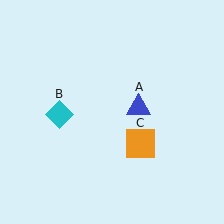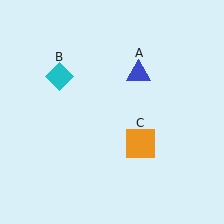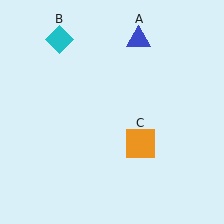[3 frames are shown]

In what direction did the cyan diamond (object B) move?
The cyan diamond (object B) moved up.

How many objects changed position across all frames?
2 objects changed position: blue triangle (object A), cyan diamond (object B).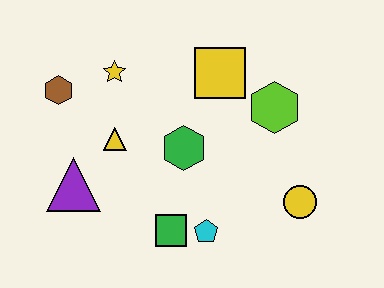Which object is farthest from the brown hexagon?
The yellow circle is farthest from the brown hexagon.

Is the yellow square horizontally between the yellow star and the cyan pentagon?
No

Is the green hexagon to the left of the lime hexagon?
Yes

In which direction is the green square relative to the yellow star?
The green square is below the yellow star.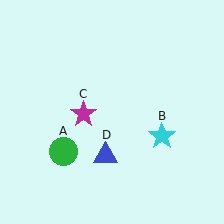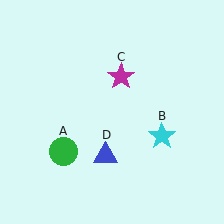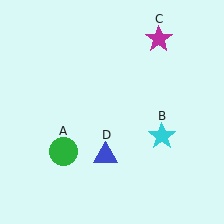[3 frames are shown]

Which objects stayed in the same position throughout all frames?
Green circle (object A) and cyan star (object B) and blue triangle (object D) remained stationary.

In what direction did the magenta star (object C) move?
The magenta star (object C) moved up and to the right.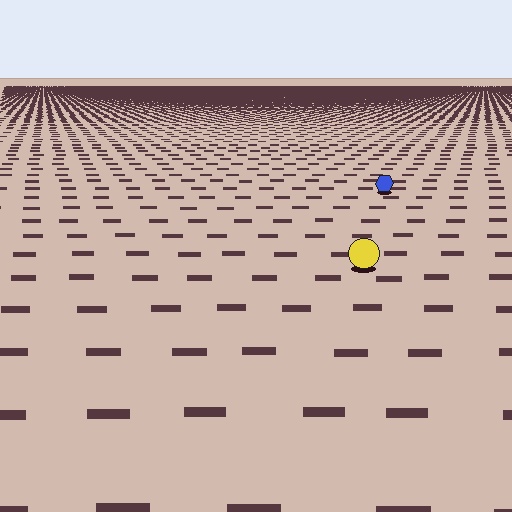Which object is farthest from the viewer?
The blue hexagon is farthest from the viewer. It appears smaller and the ground texture around it is denser.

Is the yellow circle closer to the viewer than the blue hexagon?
Yes. The yellow circle is closer — you can tell from the texture gradient: the ground texture is coarser near it.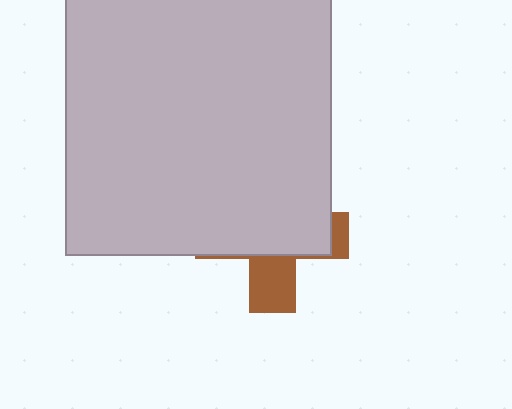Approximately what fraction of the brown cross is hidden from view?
Roughly 69% of the brown cross is hidden behind the light gray square.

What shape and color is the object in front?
The object in front is a light gray square.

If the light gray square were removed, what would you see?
You would see the complete brown cross.